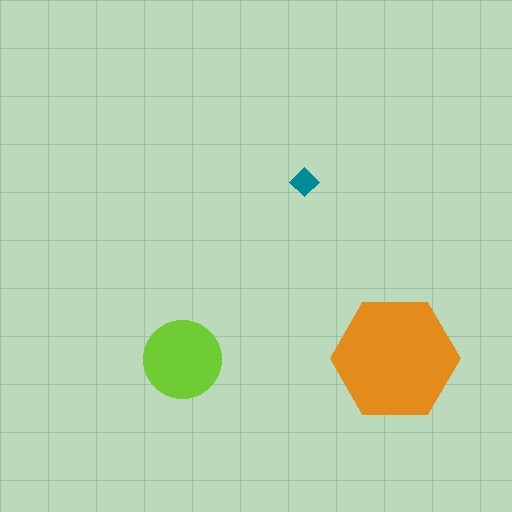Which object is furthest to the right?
The orange hexagon is rightmost.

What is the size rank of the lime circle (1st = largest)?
2nd.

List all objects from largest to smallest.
The orange hexagon, the lime circle, the teal diamond.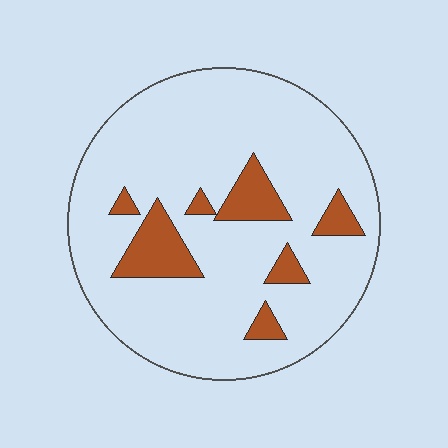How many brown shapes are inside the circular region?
7.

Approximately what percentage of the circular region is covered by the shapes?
Approximately 15%.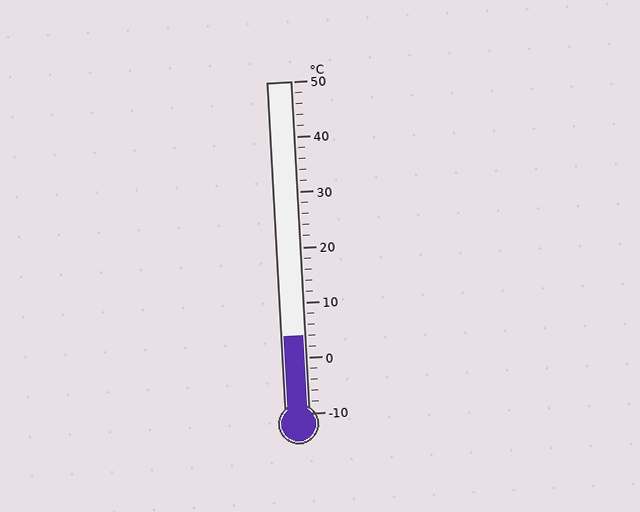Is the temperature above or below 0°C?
The temperature is above 0°C.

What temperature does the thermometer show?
The thermometer shows approximately 4°C.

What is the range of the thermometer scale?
The thermometer scale ranges from -10°C to 50°C.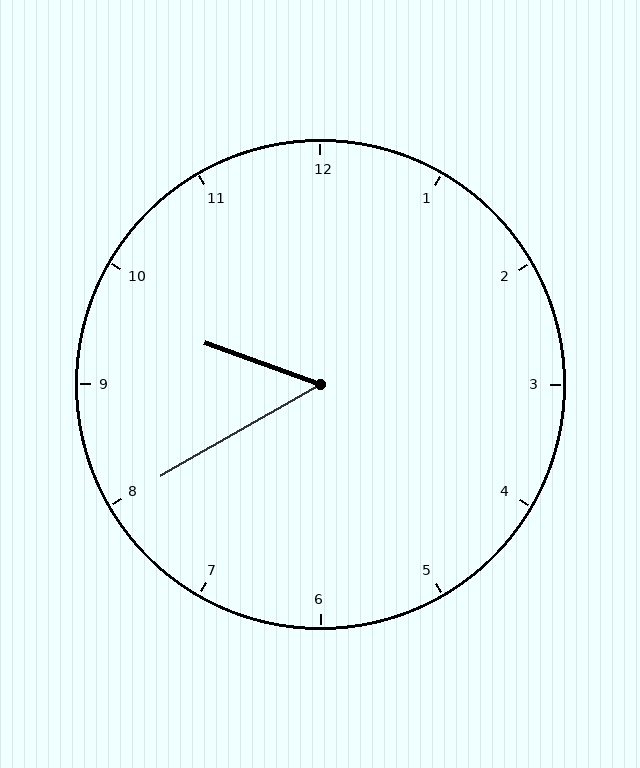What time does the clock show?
9:40.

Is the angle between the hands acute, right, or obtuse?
It is acute.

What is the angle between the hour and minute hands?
Approximately 50 degrees.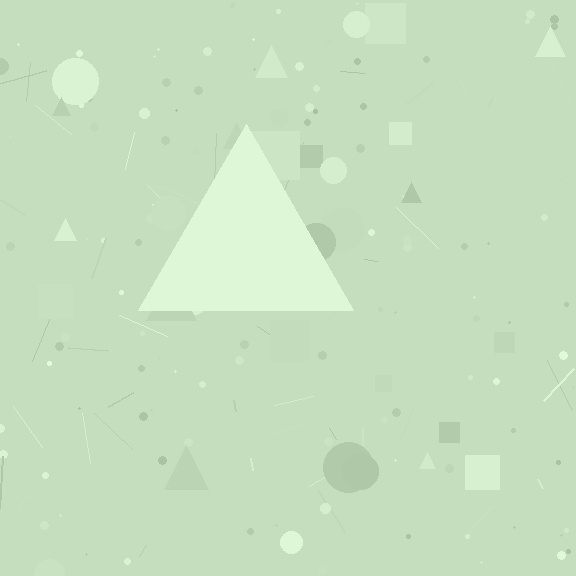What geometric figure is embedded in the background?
A triangle is embedded in the background.